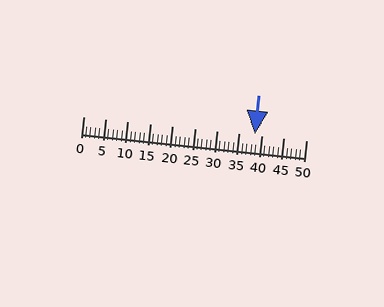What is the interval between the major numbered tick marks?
The major tick marks are spaced 5 units apart.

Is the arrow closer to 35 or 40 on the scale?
The arrow is closer to 40.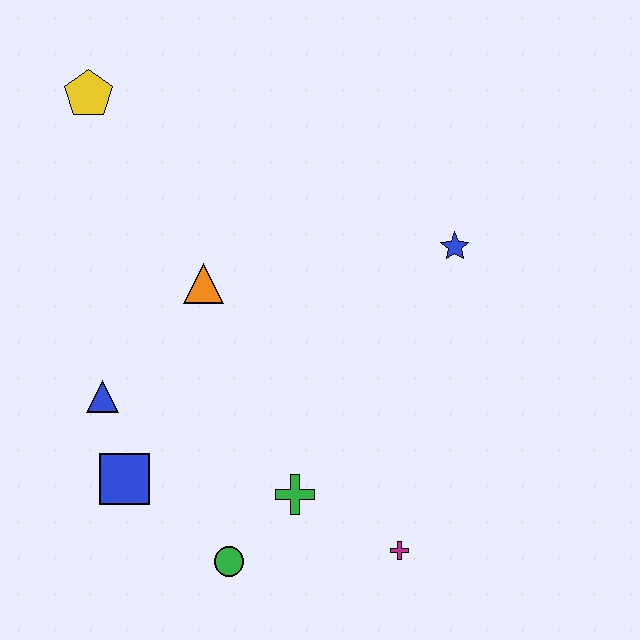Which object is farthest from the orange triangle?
The magenta cross is farthest from the orange triangle.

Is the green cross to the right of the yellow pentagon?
Yes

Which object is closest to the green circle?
The green cross is closest to the green circle.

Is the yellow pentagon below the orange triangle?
No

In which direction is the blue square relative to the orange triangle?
The blue square is below the orange triangle.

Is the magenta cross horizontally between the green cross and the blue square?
No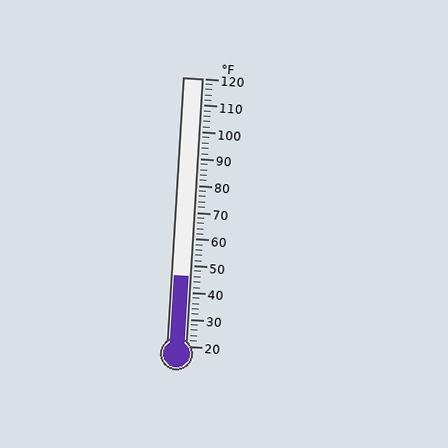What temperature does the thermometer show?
The thermometer shows approximately 46°F.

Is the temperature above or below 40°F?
The temperature is above 40°F.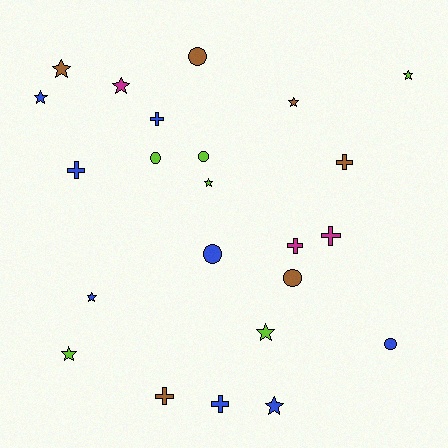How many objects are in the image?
There are 23 objects.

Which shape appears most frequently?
Star, with 10 objects.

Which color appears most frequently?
Blue, with 8 objects.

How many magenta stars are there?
There is 1 magenta star.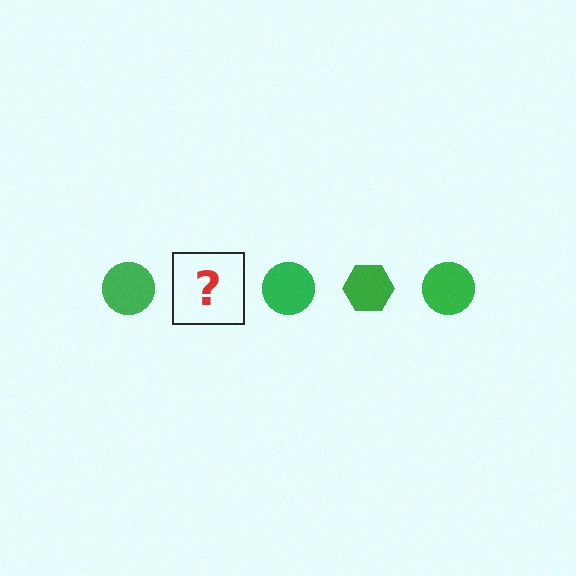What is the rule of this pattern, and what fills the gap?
The rule is that the pattern cycles through circle, hexagon shapes in green. The gap should be filled with a green hexagon.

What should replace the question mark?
The question mark should be replaced with a green hexagon.